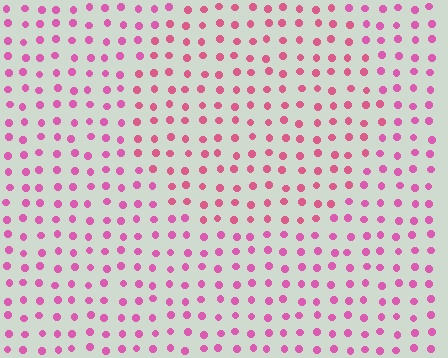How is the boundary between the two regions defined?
The boundary is defined purely by a slight shift in hue (about 19 degrees). Spacing, size, and orientation are identical on both sides.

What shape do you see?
I see a circle.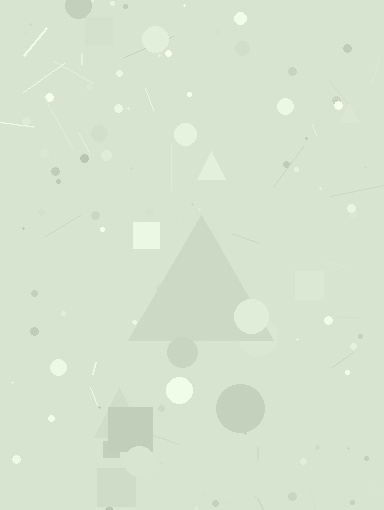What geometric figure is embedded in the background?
A triangle is embedded in the background.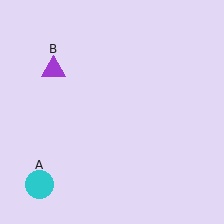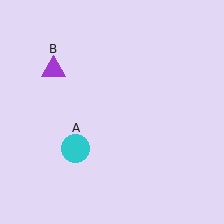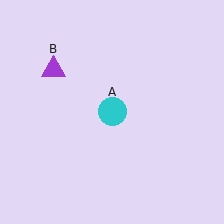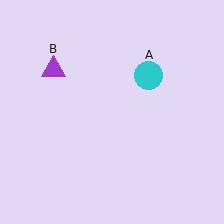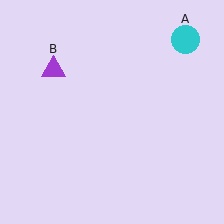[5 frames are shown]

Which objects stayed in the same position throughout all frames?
Purple triangle (object B) remained stationary.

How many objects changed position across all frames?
1 object changed position: cyan circle (object A).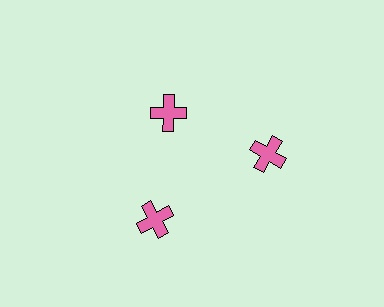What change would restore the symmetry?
The symmetry would be restored by moving it outward, back onto the ring so that all 3 crosses sit at equal angles and equal distance from the center.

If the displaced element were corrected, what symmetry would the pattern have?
It would have 3-fold rotational symmetry — the pattern would map onto itself every 120 degrees.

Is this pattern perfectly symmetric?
No. The 3 pink crosses are arranged in a ring, but one element near the 11 o'clock position is pulled inward toward the center, breaking the 3-fold rotational symmetry.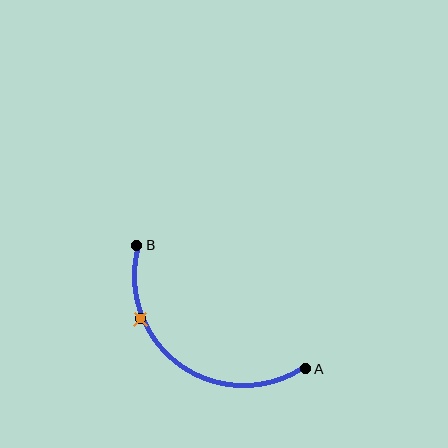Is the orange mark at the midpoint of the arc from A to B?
No. The orange mark lies on the arc but is closer to endpoint B. The arc midpoint would be at the point on the curve equidistant along the arc from both A and B.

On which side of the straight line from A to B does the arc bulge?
The arc bulges below and to the left of the straight line connecting A and B.